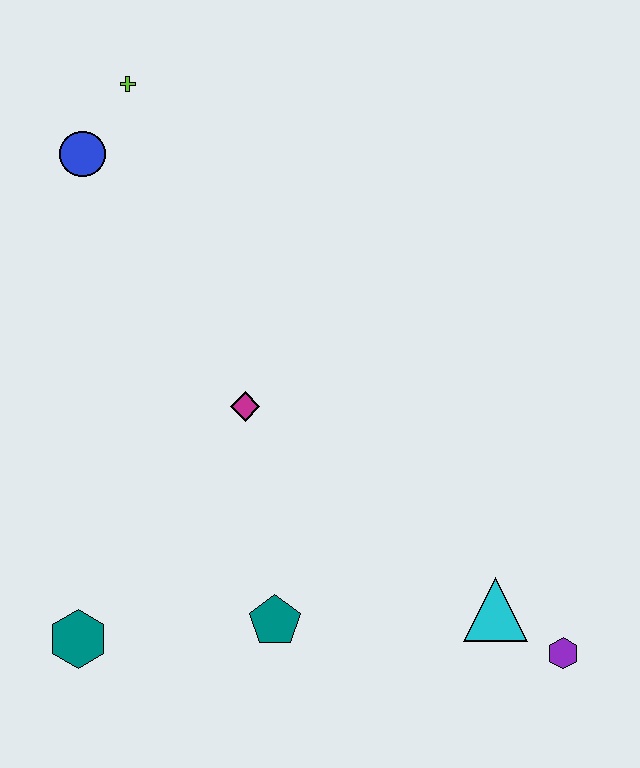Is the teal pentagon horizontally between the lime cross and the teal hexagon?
No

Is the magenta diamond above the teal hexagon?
Yes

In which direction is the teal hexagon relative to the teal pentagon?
The teal hexagon is to the left of the teal pentagon.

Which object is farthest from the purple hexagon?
The lime cross is farthest from the purple hexagon.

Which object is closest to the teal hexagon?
The teal pentagon is closest to the teal hexagon.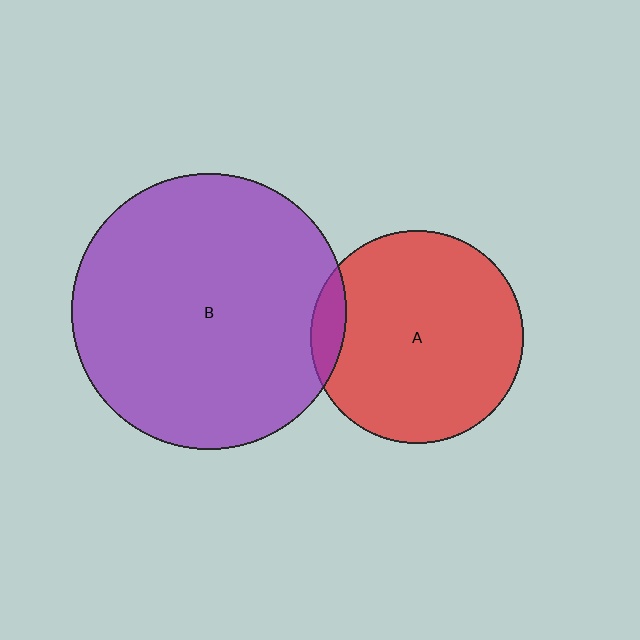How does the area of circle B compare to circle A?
Approximately 1.7 times.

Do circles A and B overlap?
Yes.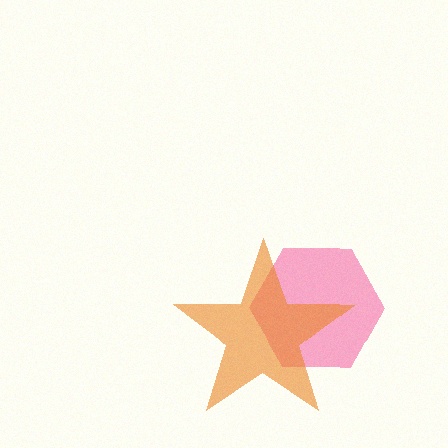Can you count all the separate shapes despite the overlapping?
Yes, there are 2 separate shapes.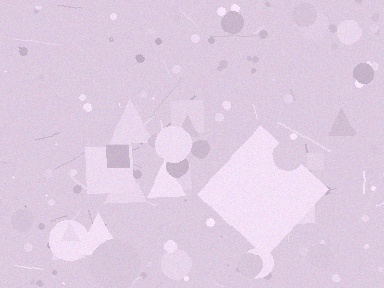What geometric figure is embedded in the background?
A diamond is embedded in the background.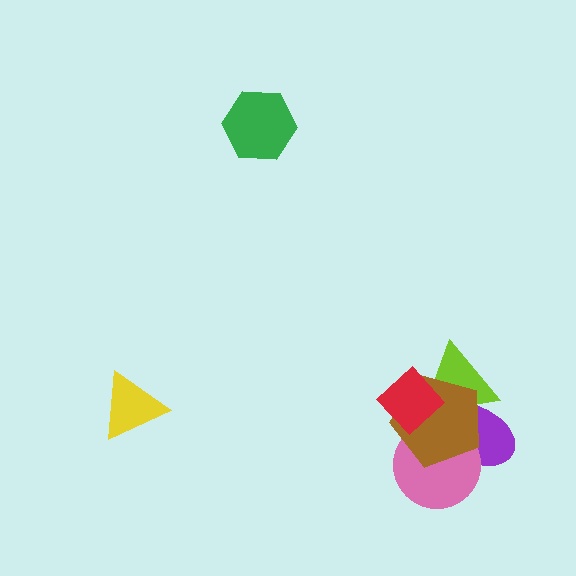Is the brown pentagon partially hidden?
Yes, it is partially covered by another shape.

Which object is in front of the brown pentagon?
The red diamond is in front of the brown pentagon.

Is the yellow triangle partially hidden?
No, no other shape covers it.